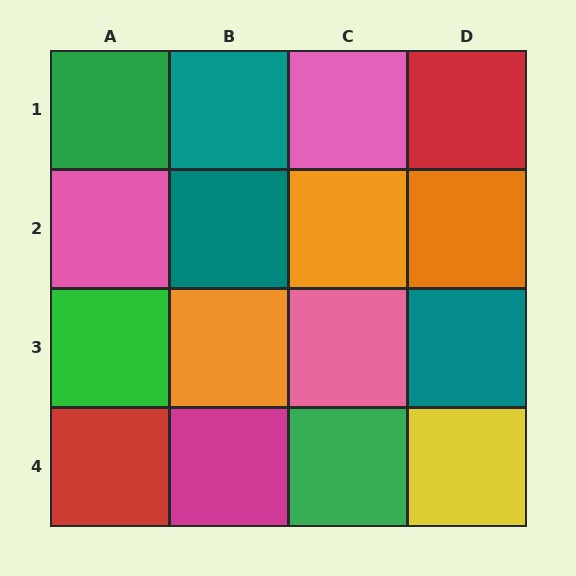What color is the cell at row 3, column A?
Green.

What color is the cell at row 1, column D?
Red.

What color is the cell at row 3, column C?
Pink.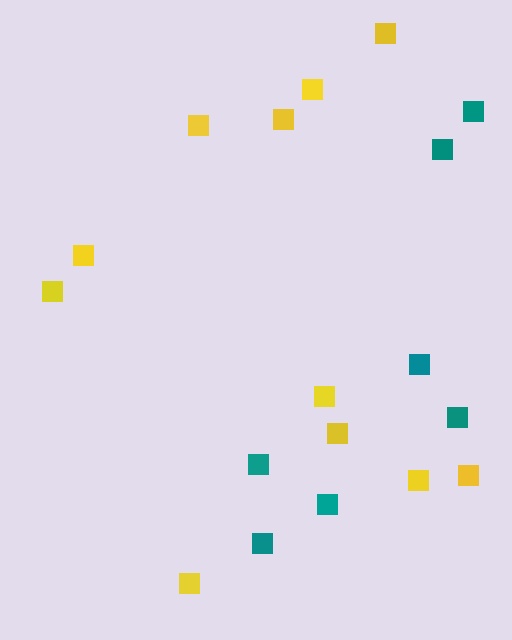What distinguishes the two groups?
There are 2 groups: one group of yellow squares (11) and one group of teal squares (7).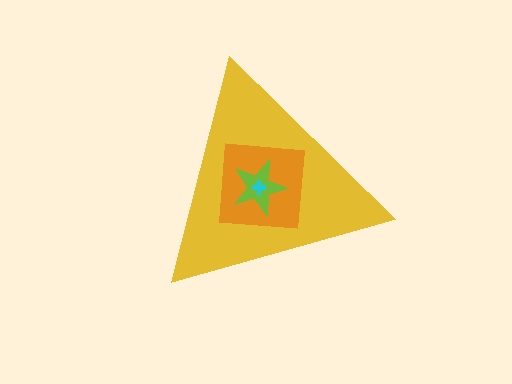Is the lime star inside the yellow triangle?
Yes.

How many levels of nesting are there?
4.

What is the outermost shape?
The yellow triangle.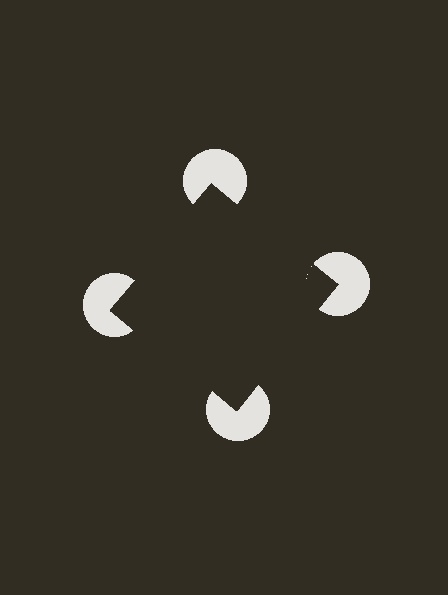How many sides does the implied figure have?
4 sides.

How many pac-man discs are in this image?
There are 4 — one at each vertex of the illusory square.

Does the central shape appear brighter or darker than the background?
It typically appears slightly darker than the background, even though no actual brightness change is drawn.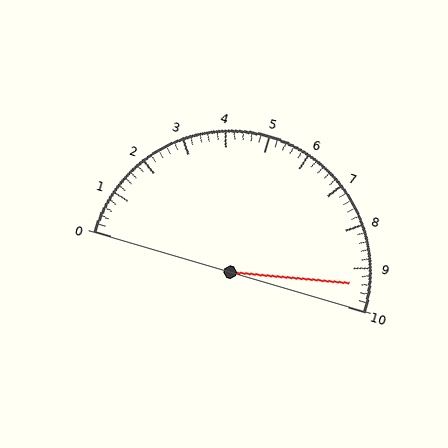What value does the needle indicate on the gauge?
The needle indicates approximately 9.4.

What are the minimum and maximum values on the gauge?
The gauge ranges from 0 to 10.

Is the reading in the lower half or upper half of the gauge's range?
The reading is in the upper half of the range (0 to 10).